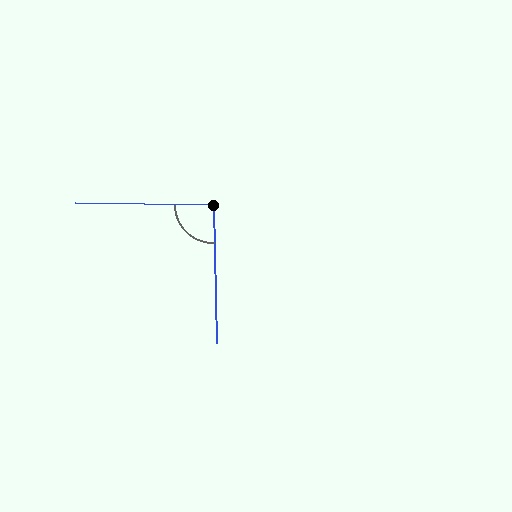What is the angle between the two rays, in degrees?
Approximately 92 degrees.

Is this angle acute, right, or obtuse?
It is approximately a right angle.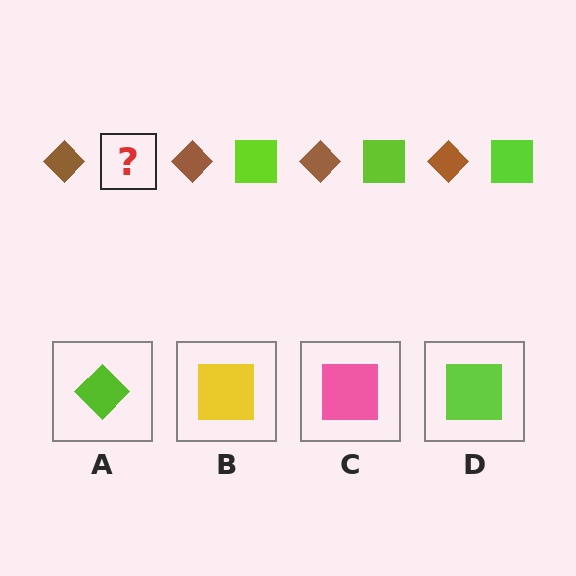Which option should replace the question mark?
Option D.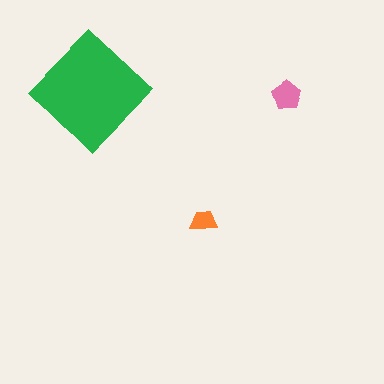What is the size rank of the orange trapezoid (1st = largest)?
3rd.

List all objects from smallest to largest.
The orange trapezoid, the pink pentagon, the green diamond.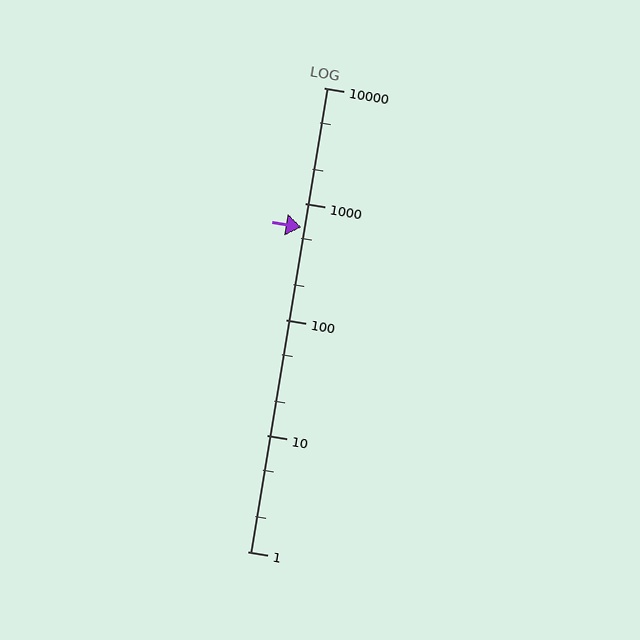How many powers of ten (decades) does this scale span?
The scale spans 4 decades, from 1 to 10000.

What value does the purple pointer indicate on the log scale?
The pointer indicates approximately 620.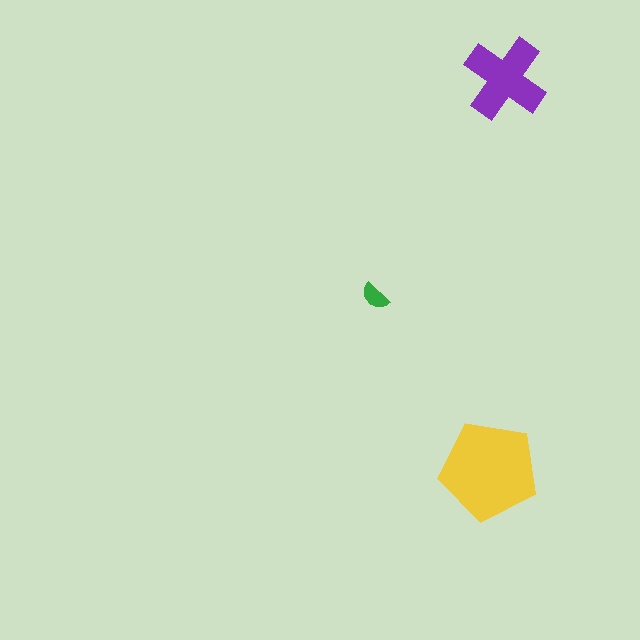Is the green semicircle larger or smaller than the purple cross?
Smaller.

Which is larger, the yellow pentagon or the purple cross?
The yellow pentagon.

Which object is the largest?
The yellow pentagon.